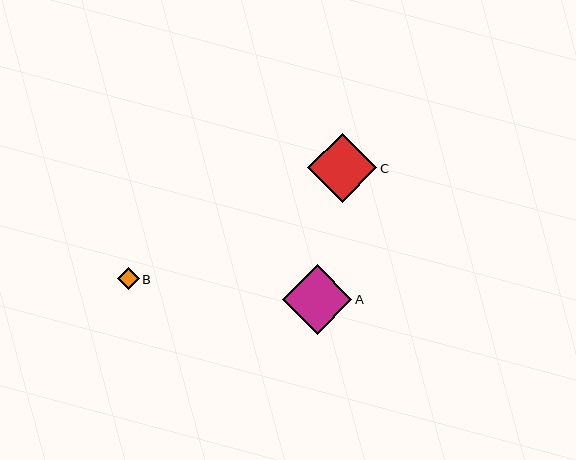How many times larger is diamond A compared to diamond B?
Diamond A is approximately 3.2 times the size of diamond B.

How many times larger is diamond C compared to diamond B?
Diamond C is approximately 3.2 times the size of diamond B.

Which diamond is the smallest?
Diamond B is the smallest with a size of approximately 22 pixels.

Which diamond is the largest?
Diamond A is the largest with a size of approximately 70 pixels.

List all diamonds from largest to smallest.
From largest to smallest: A, C, B.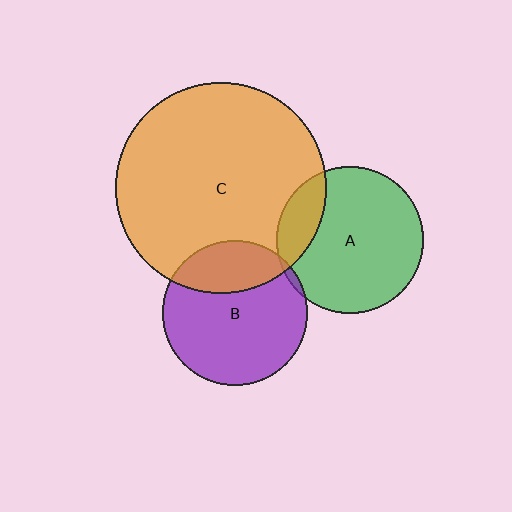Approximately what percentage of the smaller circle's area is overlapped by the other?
Approximately 25%.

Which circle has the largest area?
Circle C (orange).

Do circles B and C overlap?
Yes.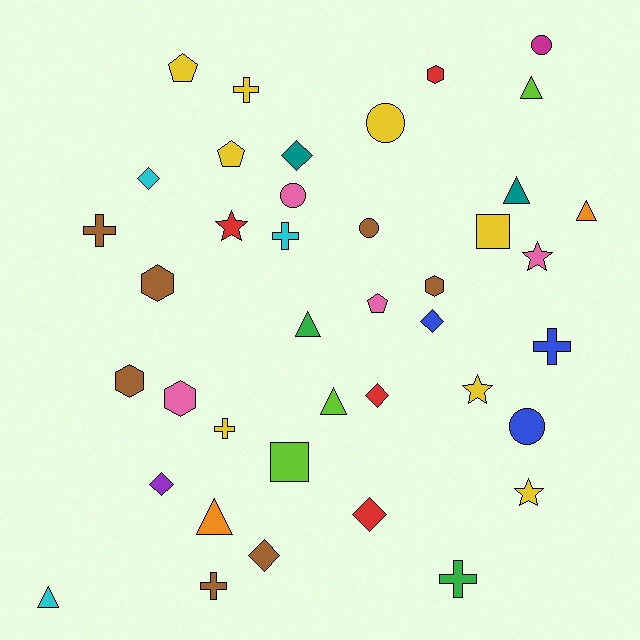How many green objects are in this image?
There are 2 green objects.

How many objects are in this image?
There are 40 objects.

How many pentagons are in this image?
There are 3 pentagons.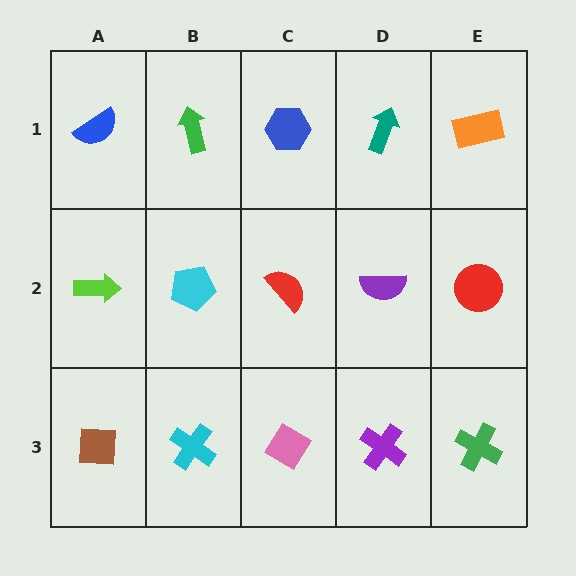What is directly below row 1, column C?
A red semicircle.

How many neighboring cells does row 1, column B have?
3.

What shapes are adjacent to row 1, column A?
A lime arrow (row 2, column A), a green arrow (row 1, column B).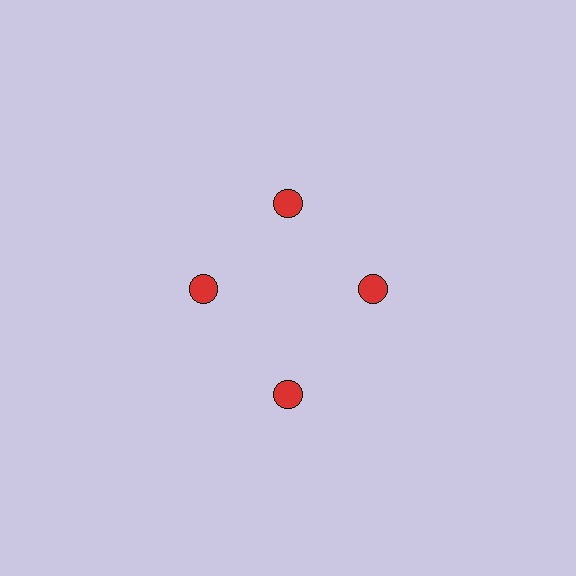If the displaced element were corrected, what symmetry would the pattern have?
It would have 4-fold rotational symmetry — the pattern would map onto itself every 90 degrees.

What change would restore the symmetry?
The symmetry would be restored by moving it inward, back onto the ring so that all 4 circles sit at equal angles and equal distance from the center.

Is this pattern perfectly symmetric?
No. The 4 red circles are arranged in a ring, but one element near the 6 o'clock position is pushed outward from the center, breaking the 4-fold rotational symmetry.